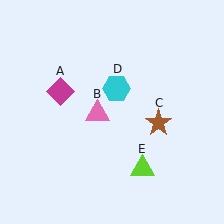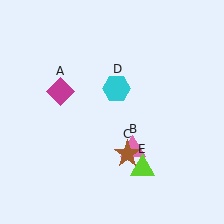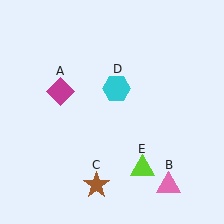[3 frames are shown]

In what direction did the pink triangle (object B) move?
The pink triangle (object B) moved down and to the right.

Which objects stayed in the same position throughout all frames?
Magenta diamond (object A) and cyan hexagon (object D) and lime triangle (object E) remained stationary.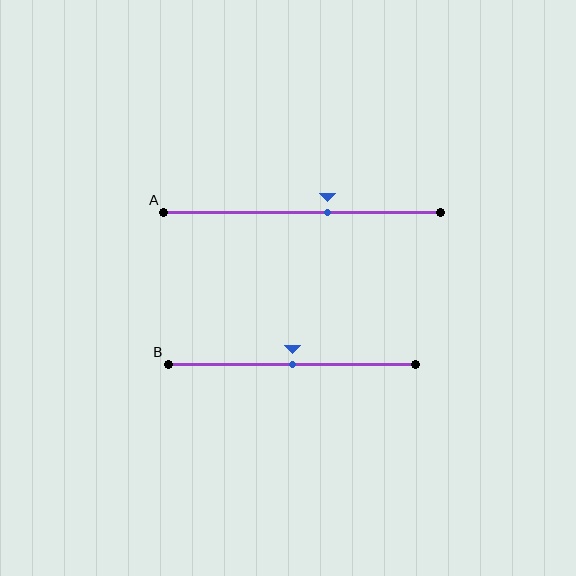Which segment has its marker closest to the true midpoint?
Segment B has its marker closest to the true midpoint.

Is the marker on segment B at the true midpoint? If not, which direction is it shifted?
Yes, the marker on segment B is at the true midpoint.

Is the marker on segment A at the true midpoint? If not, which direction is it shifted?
No, the marker on segment A is shifted to the right by about 9% of the segment length.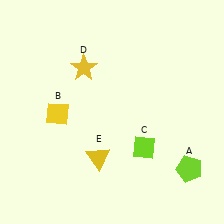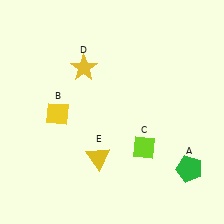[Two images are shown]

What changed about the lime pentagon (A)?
In Image 1, A is lime. In Image 2, it changed to green.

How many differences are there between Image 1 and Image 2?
There is 1 difference between the two images.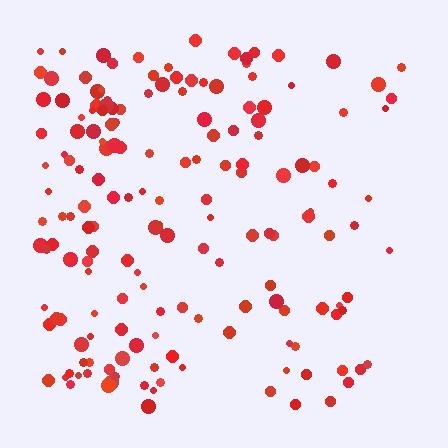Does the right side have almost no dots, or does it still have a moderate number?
Still a moderate number, just noticeably fewer than the left.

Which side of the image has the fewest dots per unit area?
The right.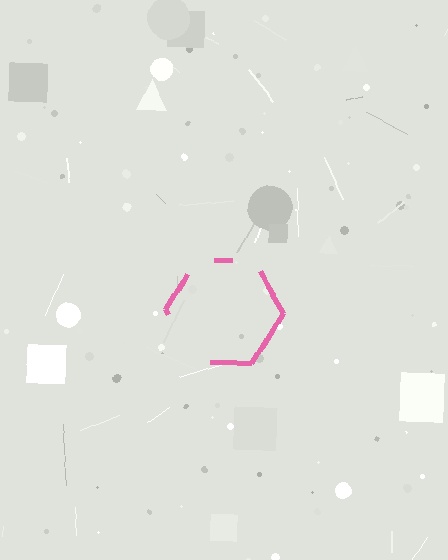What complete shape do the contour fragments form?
The contour fragments form a hexagon.